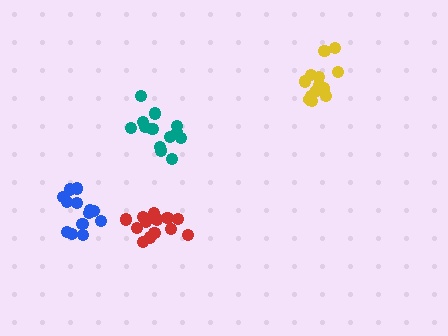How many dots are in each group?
Group 1: 13 dots, Group 2: 13 dots, Group 3: 13 dots, Group 4: 13 dots (52 total).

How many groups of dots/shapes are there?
There are 4 groups.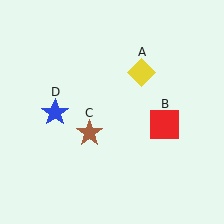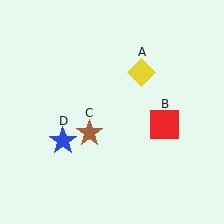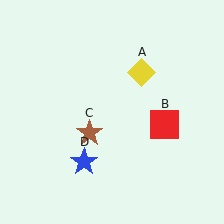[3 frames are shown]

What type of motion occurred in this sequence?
The blue star (object D) rotated counterclockwise around the center of the scene.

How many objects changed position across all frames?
1 object changed position: blue star (object D).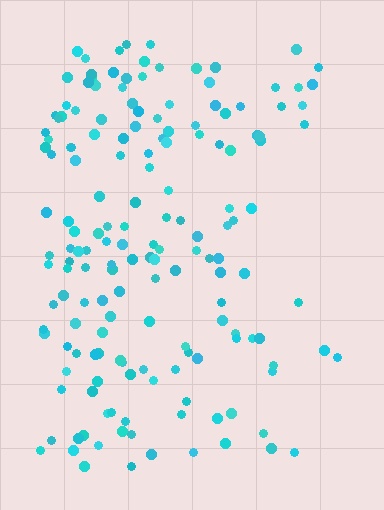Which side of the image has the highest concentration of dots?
The left.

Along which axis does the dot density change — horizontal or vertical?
Horizontal.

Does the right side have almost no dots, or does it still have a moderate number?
Still a moderate number, just noticeably fewer than the left.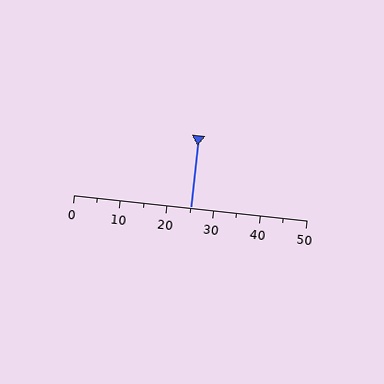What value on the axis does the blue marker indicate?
The marker indicates approximately 25.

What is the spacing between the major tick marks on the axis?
The major ticks are spaced 10 apart.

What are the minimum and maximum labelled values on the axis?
The axis runs from 0 to 50.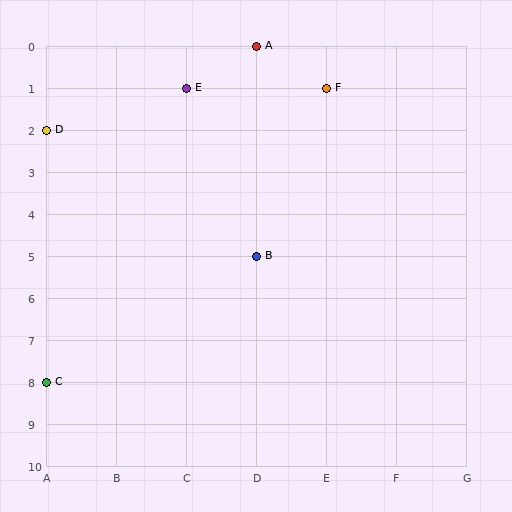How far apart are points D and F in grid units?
Points D and F are 4 columns and 1 row apart (about 4.1 grid units diagonally).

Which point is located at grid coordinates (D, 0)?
Point A is at (D, 0).